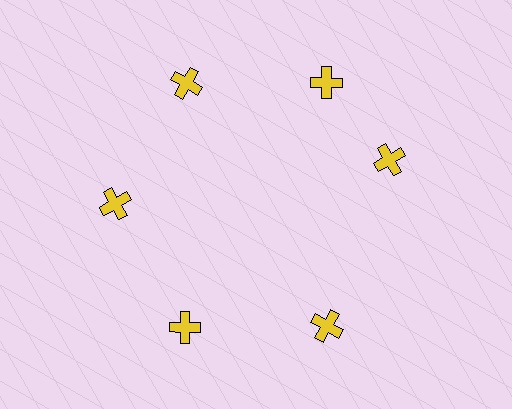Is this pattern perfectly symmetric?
No. The 6 yellow crosses are arranged in a ring, but one element near the 3 o'clock position is rotated out of alignment along the ring, breaking the 6-fold rotational symmetry.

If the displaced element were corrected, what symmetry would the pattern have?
It would have 6-fold rotational symmetry — the pattern would map onto itself every 60 degrees.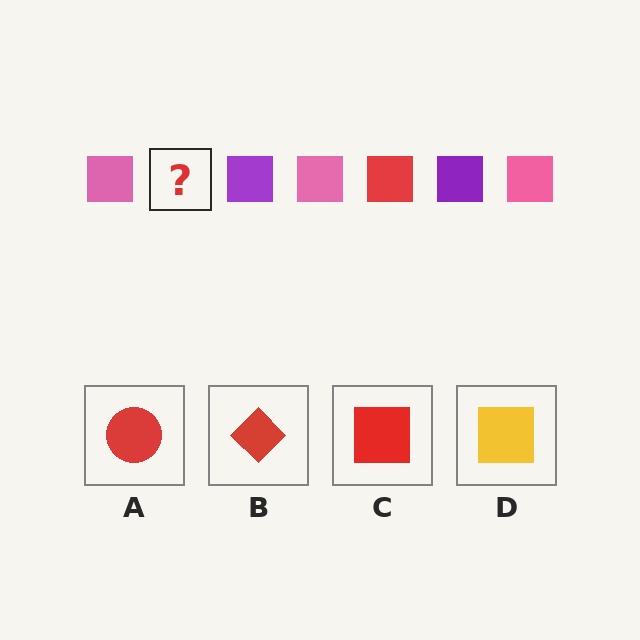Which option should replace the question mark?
Option C.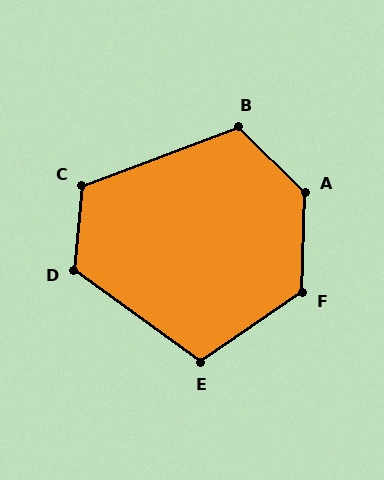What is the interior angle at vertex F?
Approximately 126 degrees (obtuse).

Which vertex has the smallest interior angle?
E, at approximately 110 degrees.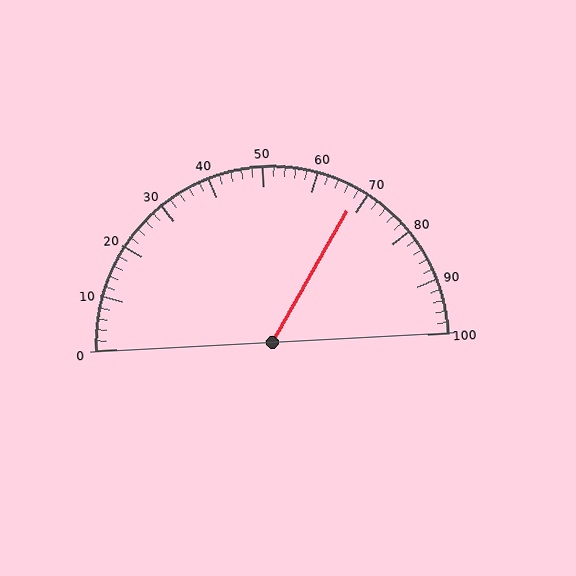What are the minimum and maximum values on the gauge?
The gauge ranges from 0 to 100.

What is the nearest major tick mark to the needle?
The nearest major tick mark is 70.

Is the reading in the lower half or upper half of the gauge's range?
The reading is in the upper half of the range (0 to 100).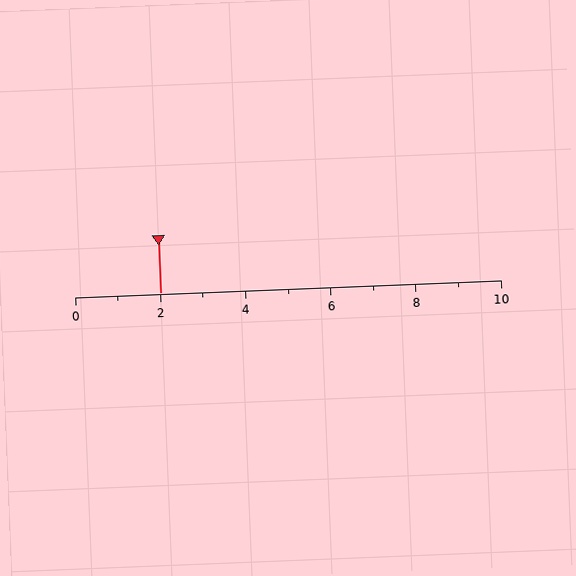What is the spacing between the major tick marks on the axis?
The major ticks are spaced 2 apart.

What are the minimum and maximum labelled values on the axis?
The axis runs from 0 to 10.